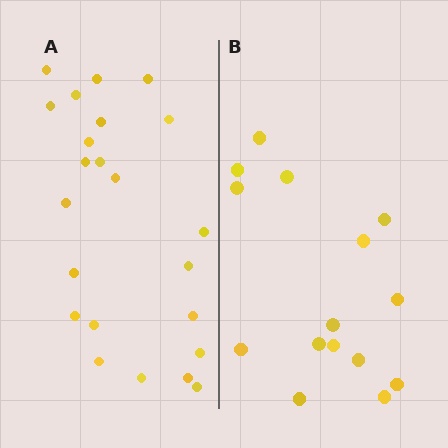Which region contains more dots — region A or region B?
Region A (the left region) has more dots.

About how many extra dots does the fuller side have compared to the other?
Region A has roughly 8 or so more dots than region B.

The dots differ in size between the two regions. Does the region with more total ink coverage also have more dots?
No. Region B has more total ink coverage because its dots are larger, but region A actually contains more individual dots. Total area can be misleading — the number of items is what matters here.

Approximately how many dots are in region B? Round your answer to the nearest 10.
About 20 dots. (The exact count is 15, which rounds to 20.)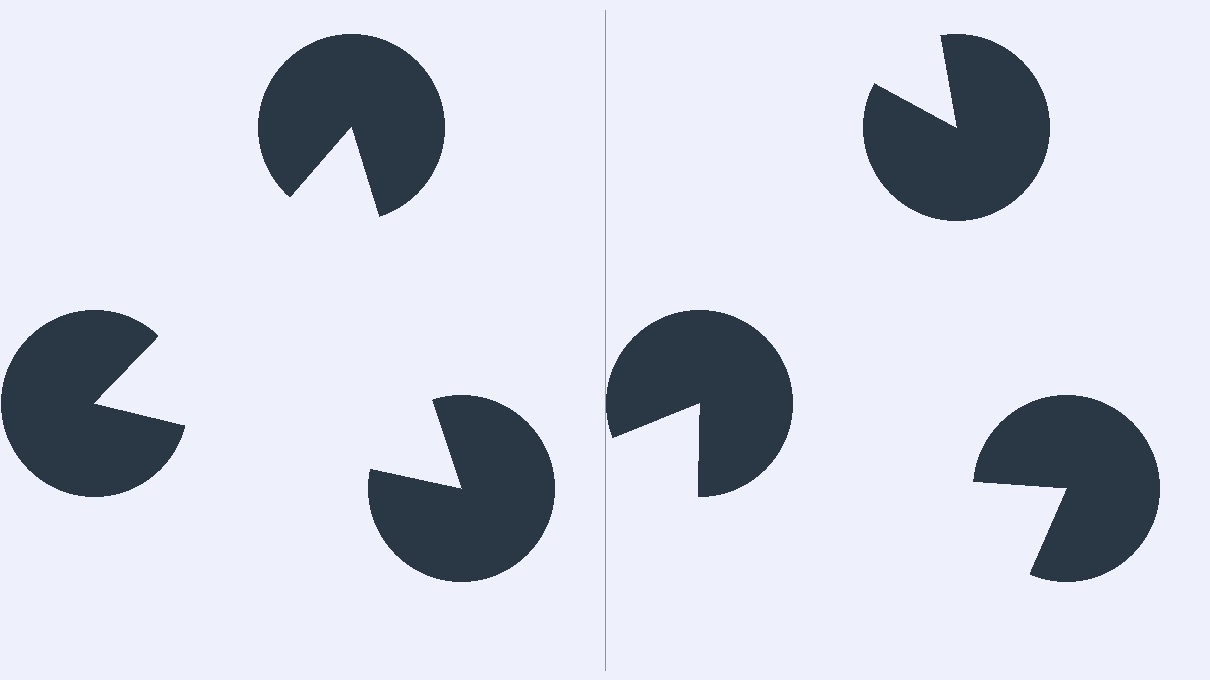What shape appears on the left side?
An illusory triangle.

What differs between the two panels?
The pac-man discs are positioned identically on both sides; only the wedge orientations differ. On the left they align to a triangle; on the right they are misaligned.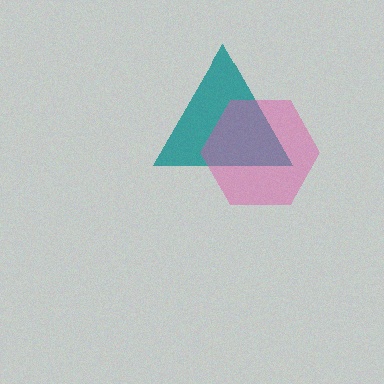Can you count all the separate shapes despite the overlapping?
Yes, there are 2 separate shapes.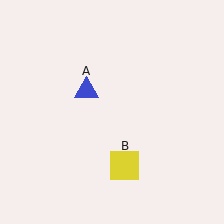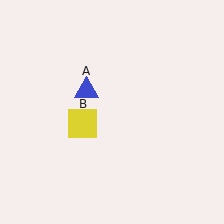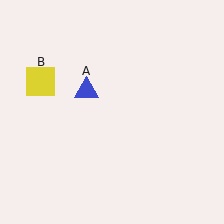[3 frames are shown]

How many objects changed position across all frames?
1 object changed position: yellow square (object B).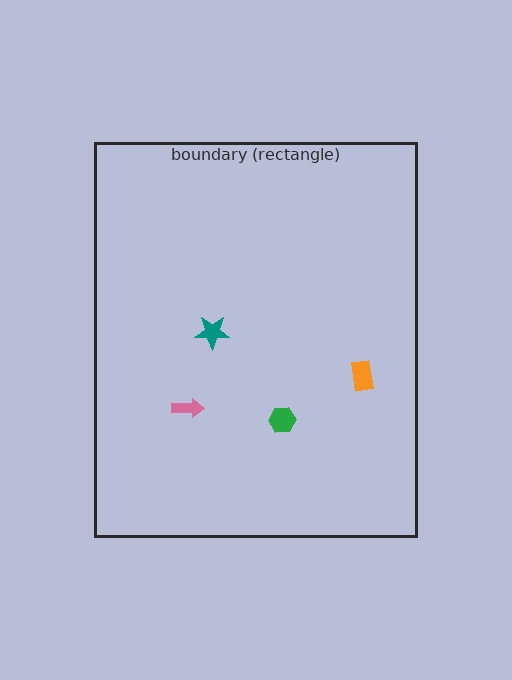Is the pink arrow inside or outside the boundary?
Inside.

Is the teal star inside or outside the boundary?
Inside.